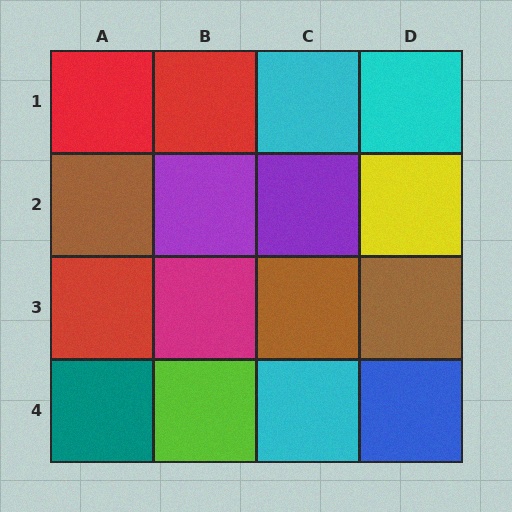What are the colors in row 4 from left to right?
Teal, lime, cyan, blue.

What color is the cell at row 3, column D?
Brown.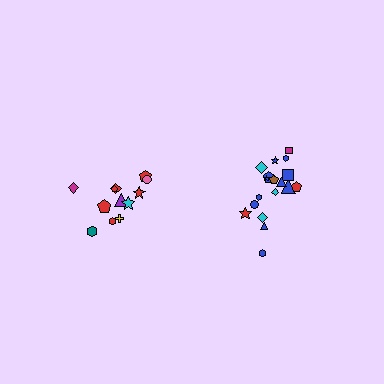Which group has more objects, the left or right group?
The right group.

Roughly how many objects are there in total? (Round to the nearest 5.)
Roughly 30 objects in total.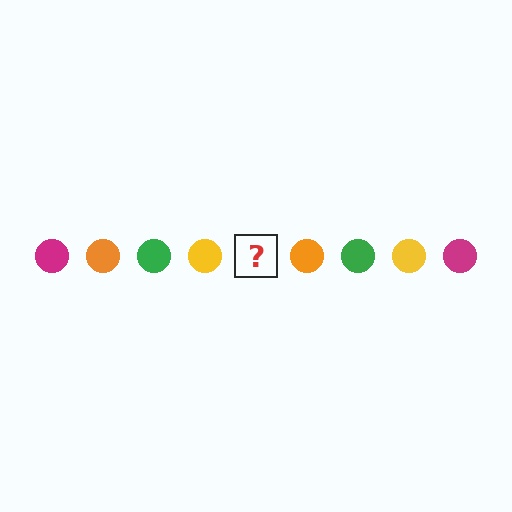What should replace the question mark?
The question mark should be replaced with a magenta circle.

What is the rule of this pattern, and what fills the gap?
The rule is that the pattern cycles through magenta, orange, green, yellow circles. The gap should be filled with a magenta circle.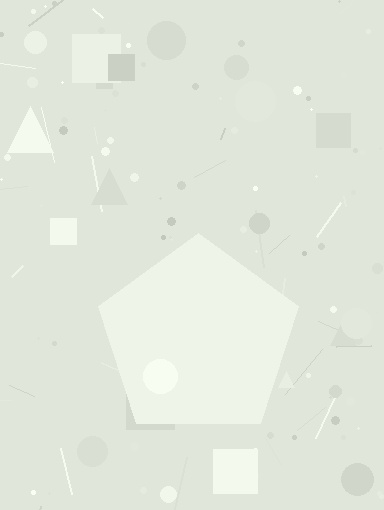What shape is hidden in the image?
A pentagon is hidden in the image.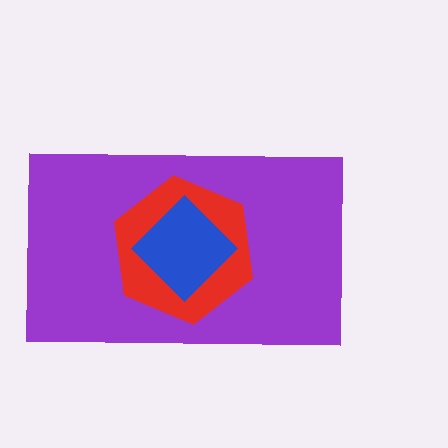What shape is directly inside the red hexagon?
The blue diamond.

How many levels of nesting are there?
3.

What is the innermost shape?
The blue diamond.